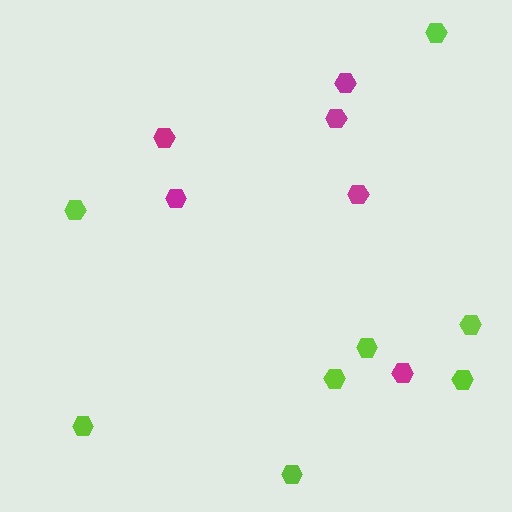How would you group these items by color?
There are 2 groups: one group of magenta hexagons (6) and one group of lime hexagons (8).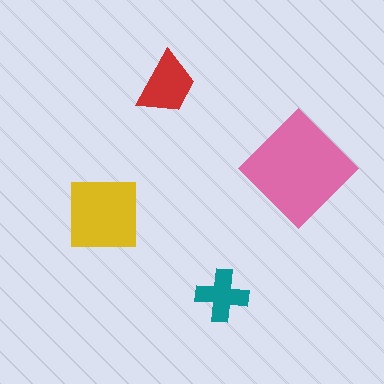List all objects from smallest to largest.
The teal cross, the red trapezoid, the yellow square, the pink diamond.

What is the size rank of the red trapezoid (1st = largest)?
3rd.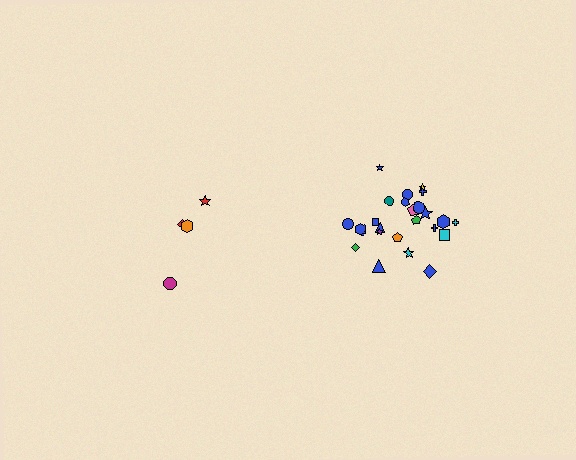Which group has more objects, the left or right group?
The right group.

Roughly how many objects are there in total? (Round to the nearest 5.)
Roughly 30 objects in total.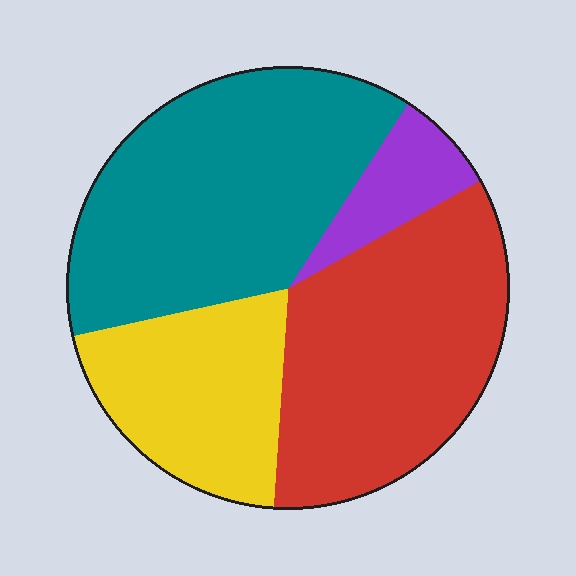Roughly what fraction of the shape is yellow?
Yellow covers roughly 20% of the shape.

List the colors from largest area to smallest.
From largest to smallest: teal, red, yellow, purple.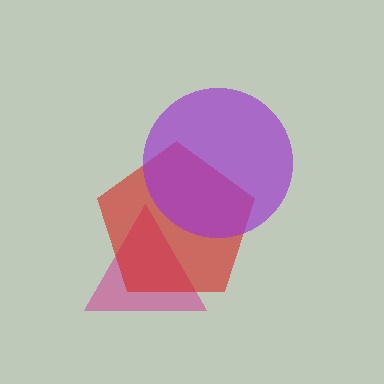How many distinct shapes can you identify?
There are 3 distinct shapes: a magenta triangle, a red pentagon, a purple circle.